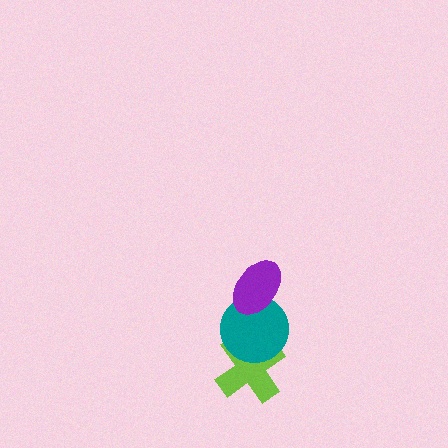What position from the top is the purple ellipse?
The purple ellipse is 1st from the top.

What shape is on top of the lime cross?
The teal circle is on top of the lime cross.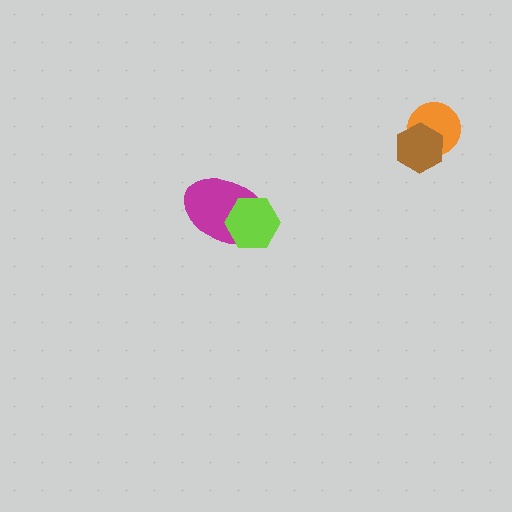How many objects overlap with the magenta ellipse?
1 object overlaps with the magenta ellipse.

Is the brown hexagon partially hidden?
No, no other shape covers it.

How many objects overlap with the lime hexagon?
1 object overlaps with the lime hexagon.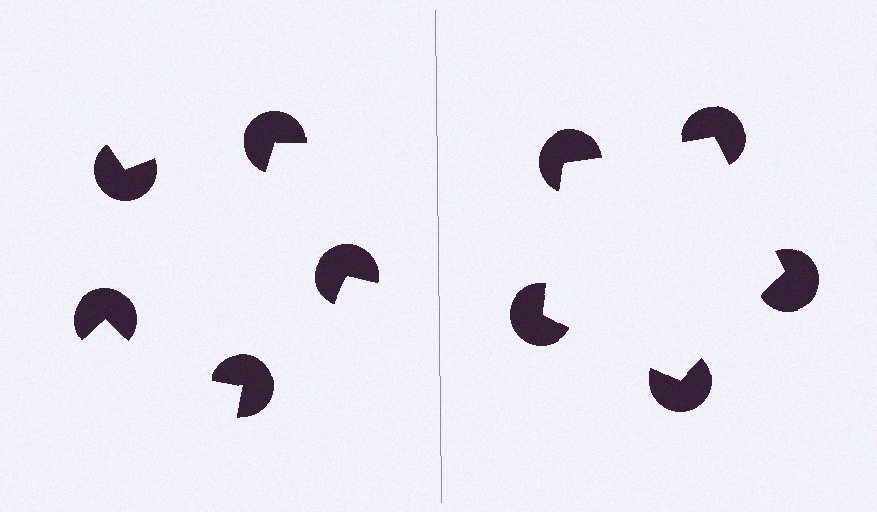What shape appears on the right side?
An illusory pentagon.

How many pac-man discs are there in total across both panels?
10 — 5 on each side.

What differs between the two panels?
The pac-man discs are positioned identically on both sides; only the wedge orientations differ. On the right they align to a pentagon; on the left they are misaligned.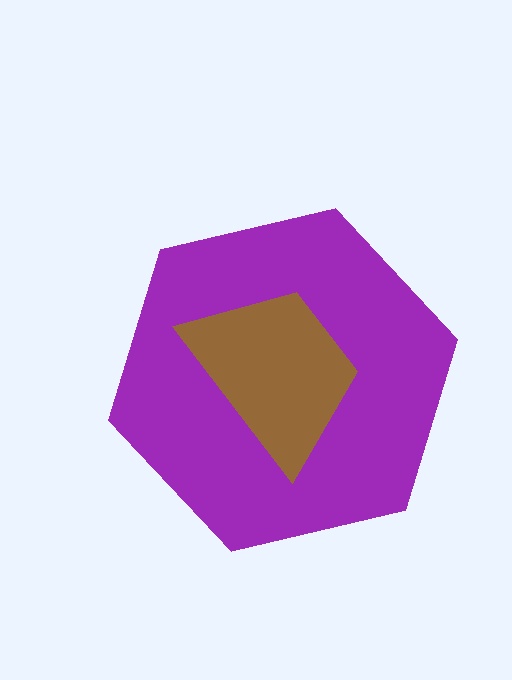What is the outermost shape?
The purple hexagon.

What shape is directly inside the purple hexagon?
The brown trapezoid.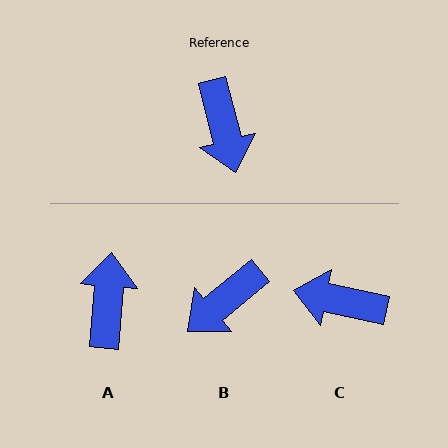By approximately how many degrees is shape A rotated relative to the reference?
Approximately 161 degrees counter-clockwise.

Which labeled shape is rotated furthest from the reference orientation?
A, about 161 degrees away.